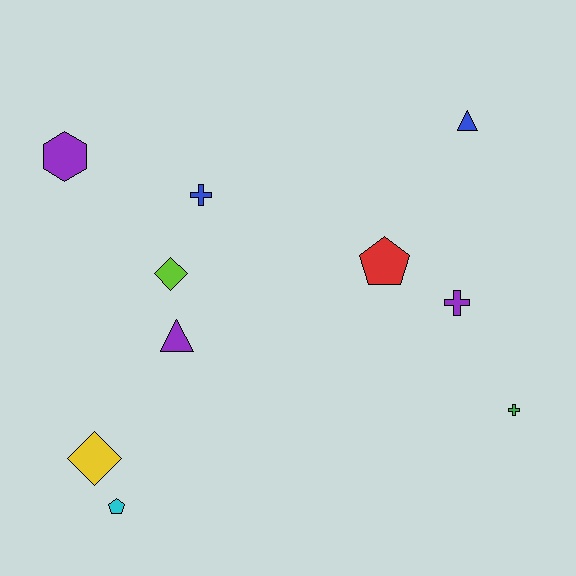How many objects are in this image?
There are 10 objects.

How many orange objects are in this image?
There are no orange objects.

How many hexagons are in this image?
There is 1 hexagon.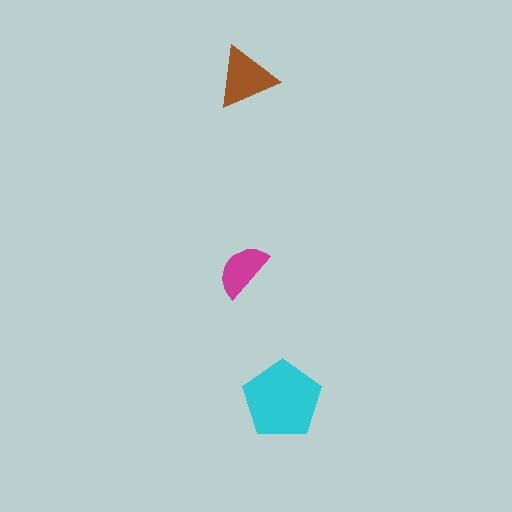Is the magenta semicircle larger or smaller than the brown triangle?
Smaller.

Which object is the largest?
The cyan pentagon.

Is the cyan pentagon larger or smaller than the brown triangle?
Larger.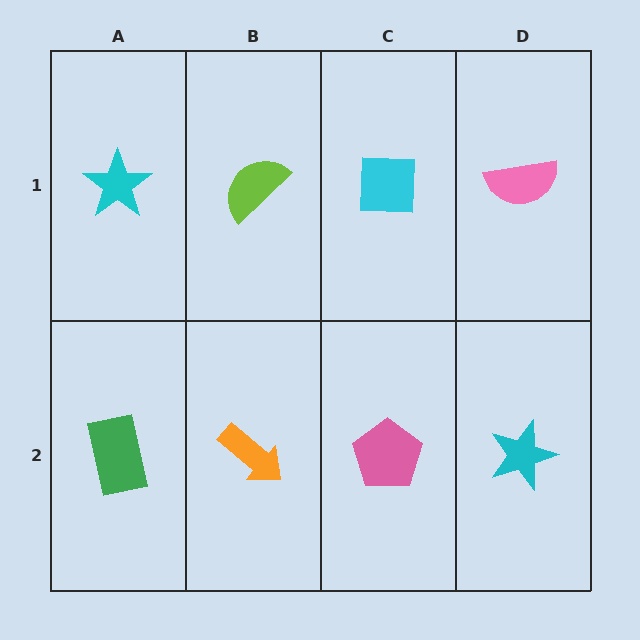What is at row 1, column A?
A cyan star.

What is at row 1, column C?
A cyan square.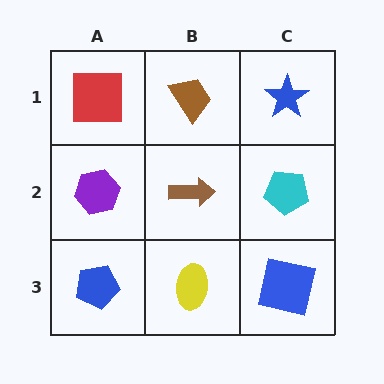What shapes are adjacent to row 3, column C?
A cyan pentagon (row 2, column C), a yellow ellipse (row 3, column B).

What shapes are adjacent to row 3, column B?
A brown arrow (row 2, column B), a blue pentagon (row 3, column A), a blue square (row 3, column C).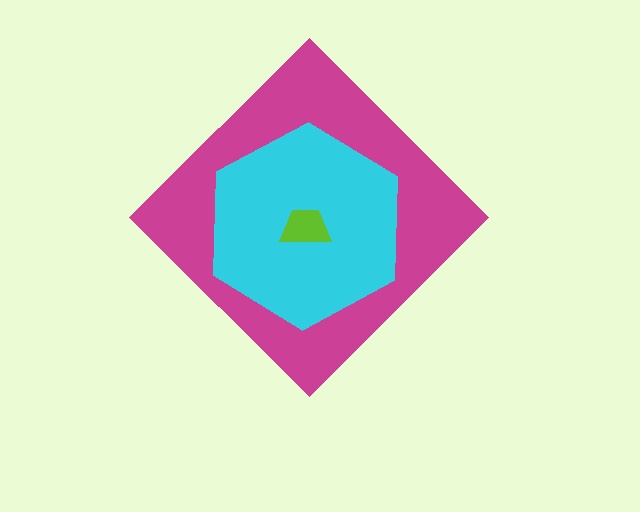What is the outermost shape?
The magenta diamond.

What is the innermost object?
The lime trapezoid.